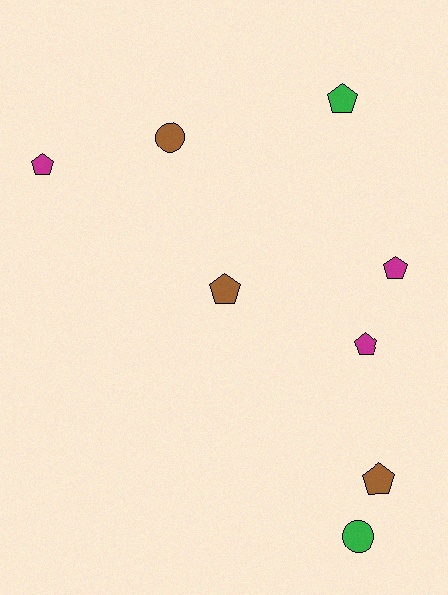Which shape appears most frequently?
Pentagon, with 6 objects.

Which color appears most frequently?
Magenta, with 3 objects.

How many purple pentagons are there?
There are no purple pentagons.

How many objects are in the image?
There are 8 objects.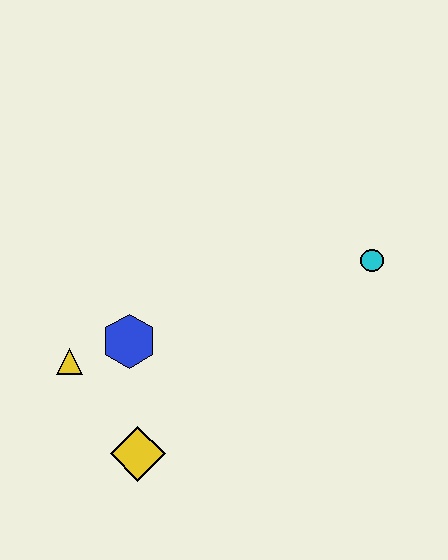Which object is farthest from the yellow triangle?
The cyan circle is farthest from the yellow triangle.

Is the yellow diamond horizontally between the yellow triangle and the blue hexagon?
No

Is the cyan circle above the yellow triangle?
Yes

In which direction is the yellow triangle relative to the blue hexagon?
The yellow triangle is to the left of the blue hexagon.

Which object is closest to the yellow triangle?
The blue hexagon is closest to the yellow triangle.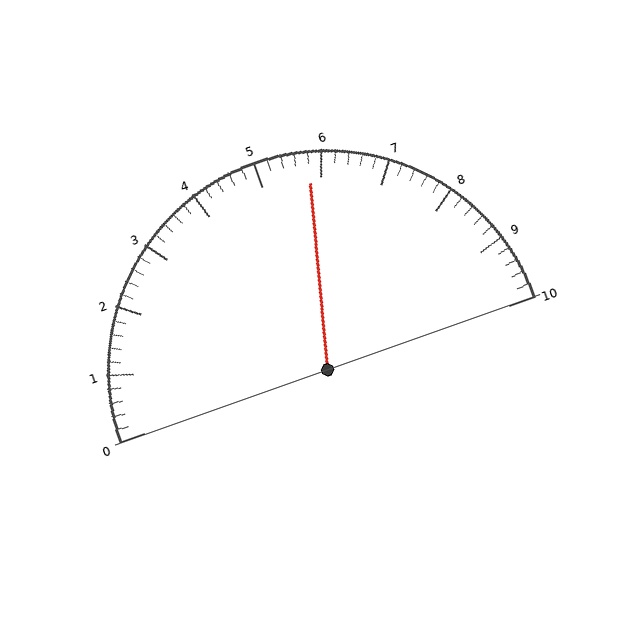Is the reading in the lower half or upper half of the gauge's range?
The reading is in the upper half of the range (0 to 10).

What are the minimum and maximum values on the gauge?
The gauge ranges from 0 to 10.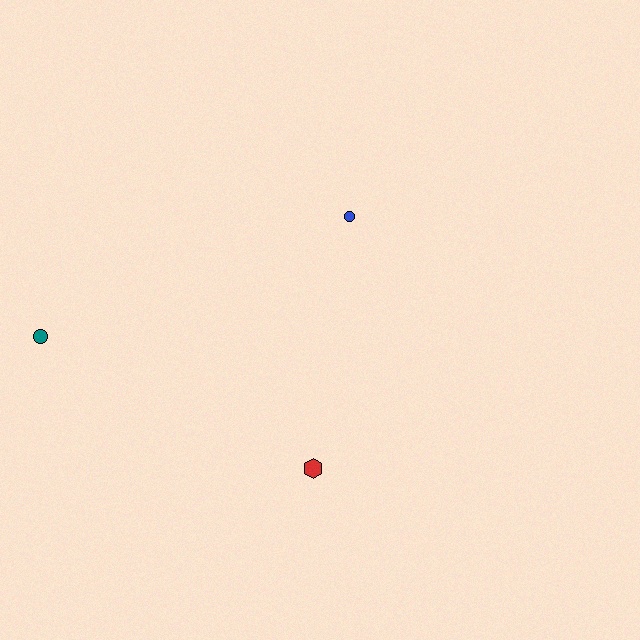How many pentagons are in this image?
There are no pentagons.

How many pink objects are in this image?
There are no pink objects.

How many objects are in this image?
There are 3 objects.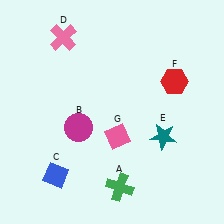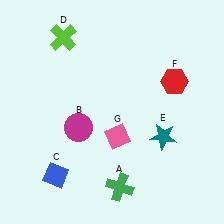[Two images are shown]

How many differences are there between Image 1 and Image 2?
There is 1 difference between the two images.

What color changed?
The cross (D) changed from pink in Image 1 to lime in Image 2.